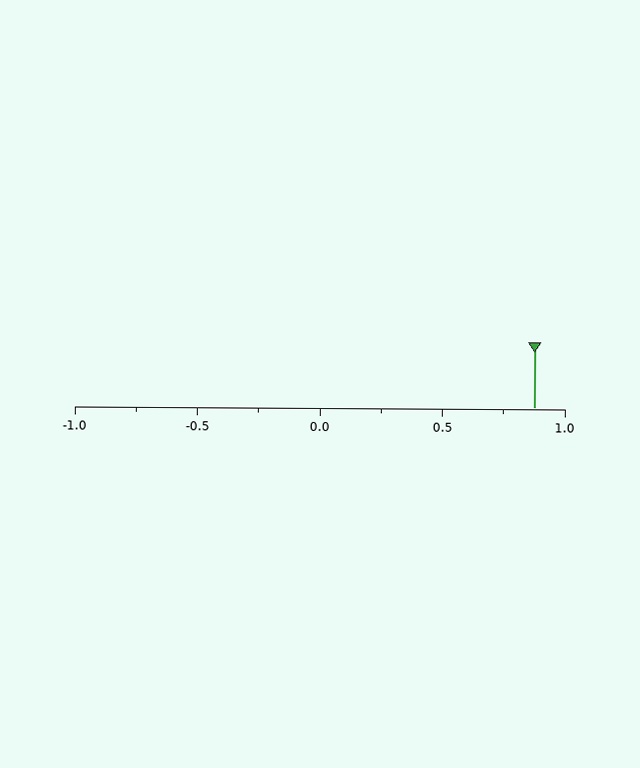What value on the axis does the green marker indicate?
The marker indicates approximately 0.88.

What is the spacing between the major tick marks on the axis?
The major ticks are spaced 0.5 apart.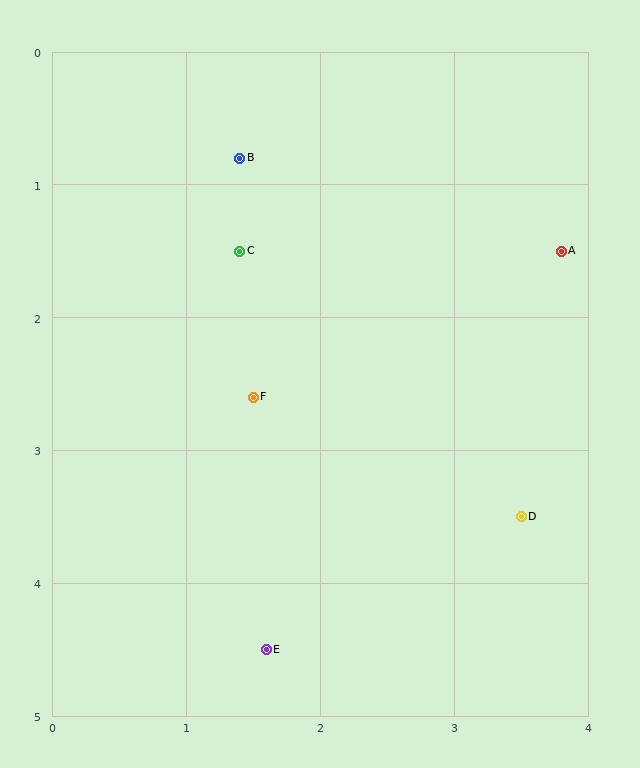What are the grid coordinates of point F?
Point F is at approximately (1.5, 2.6).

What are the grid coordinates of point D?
Point D is at approximately (3.5, 3.5).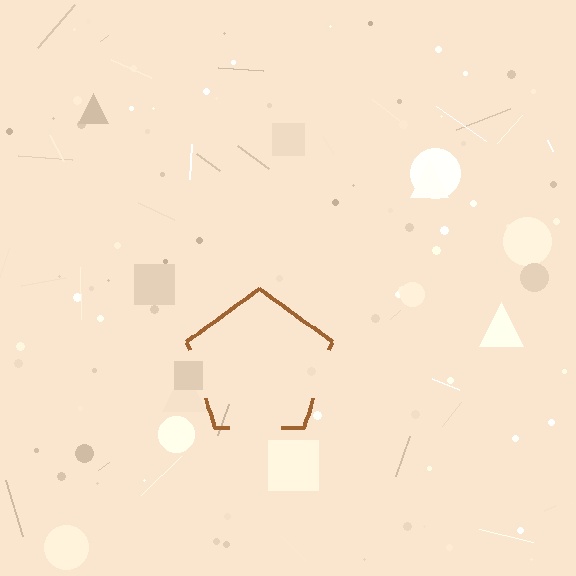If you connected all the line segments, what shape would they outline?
They would outline a pentagon.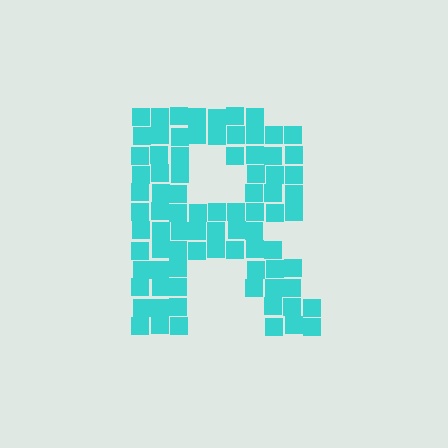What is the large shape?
The large shape is the letter R.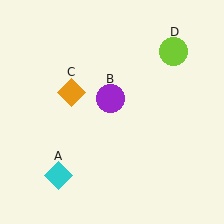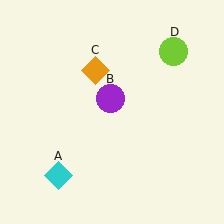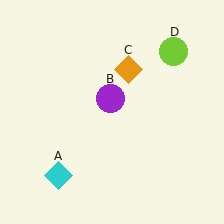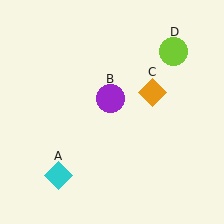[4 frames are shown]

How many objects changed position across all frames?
1 object changed position: orange diamond (object C).